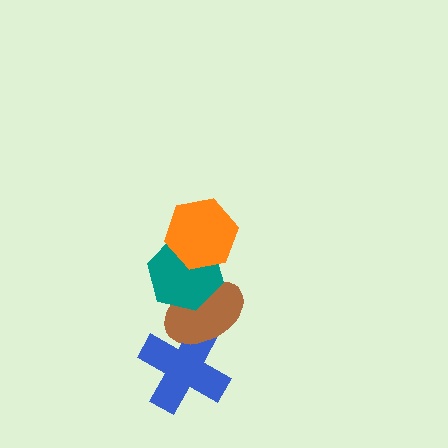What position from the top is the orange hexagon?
The orange hexagon is 1st from the top.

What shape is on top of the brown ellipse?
The teal hexagon is on top of the brown ellipse.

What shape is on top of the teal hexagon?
The orange hexagon is on top of the teal hexagon.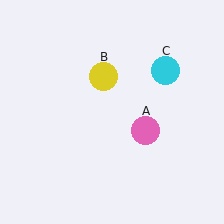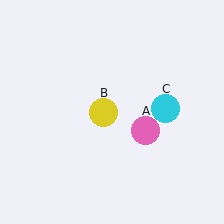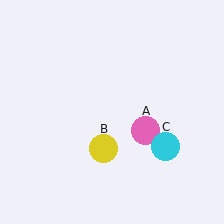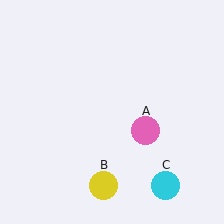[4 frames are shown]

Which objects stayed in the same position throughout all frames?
Pink circle (object A) remained stationary.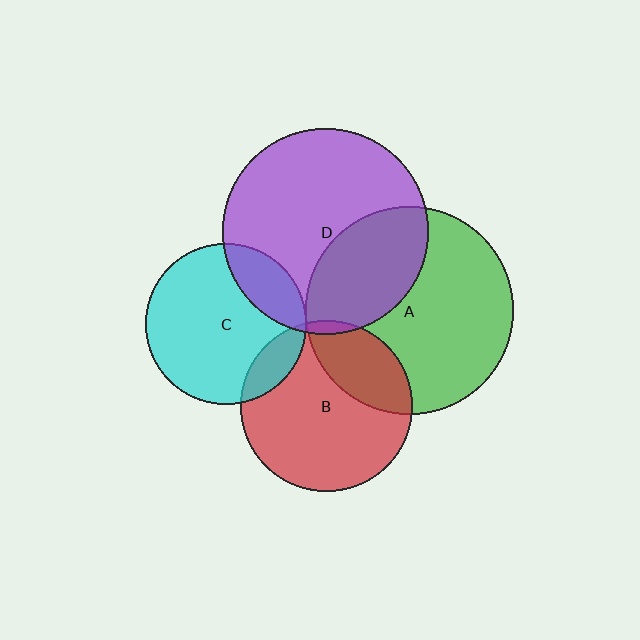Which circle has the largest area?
Circle A (green).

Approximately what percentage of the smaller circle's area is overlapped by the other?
Approximately 15%.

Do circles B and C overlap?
Yes.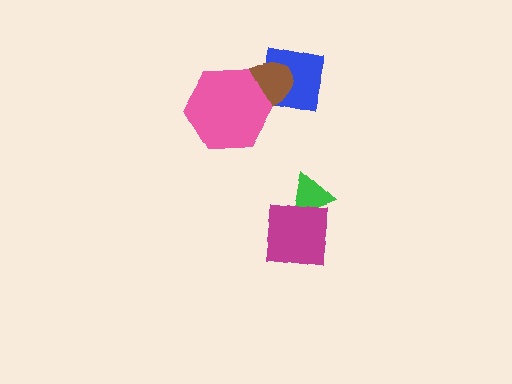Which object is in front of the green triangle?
The magenta square is in front of the green triangle.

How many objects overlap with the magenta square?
1 object overlaps with the magenta square.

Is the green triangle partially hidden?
Yes, it is partially covered by another shape.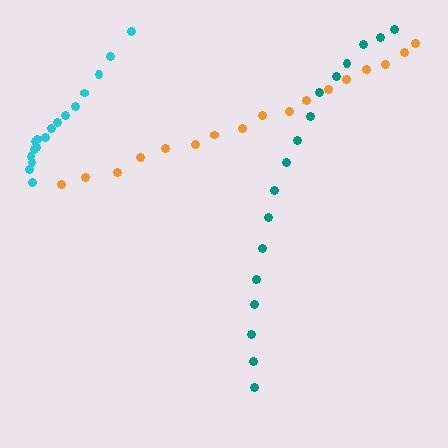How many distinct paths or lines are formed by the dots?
There are 3 distinct paths.